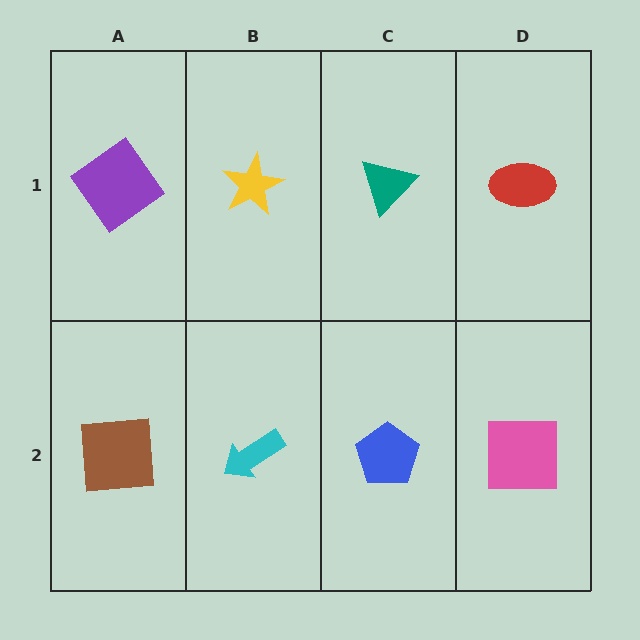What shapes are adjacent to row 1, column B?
A cyan arrow (row 2, column B), a purple diamond (row 1, column A), a teal triangle (row 1, column C).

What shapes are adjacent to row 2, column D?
A red ellipse (row 1, column D), a blue pentagon (row 2, column C).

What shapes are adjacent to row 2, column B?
A yellow star (row 1, column B), a brown square (row 2, column A), a blue pentagon (row 2, column C).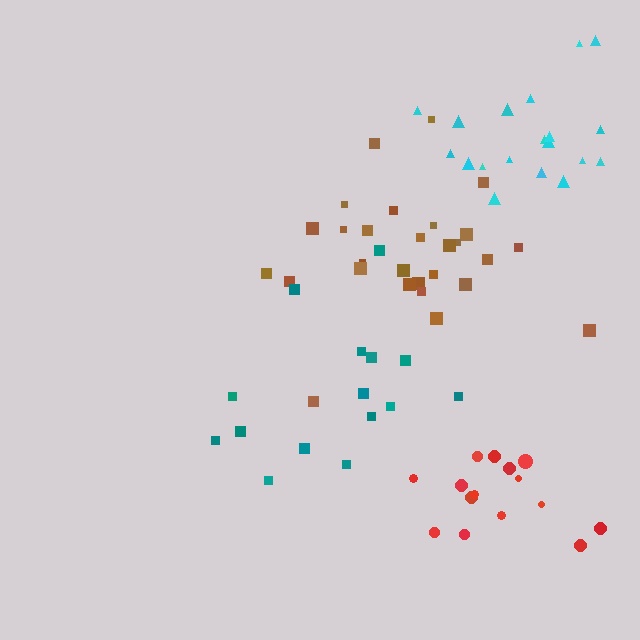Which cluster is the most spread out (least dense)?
Teal.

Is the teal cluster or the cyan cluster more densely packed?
Cyan.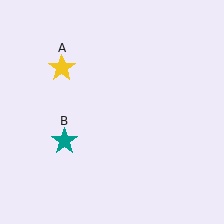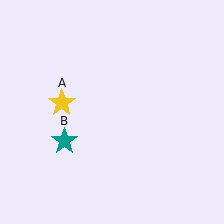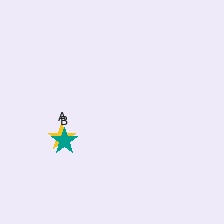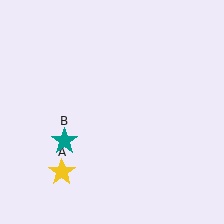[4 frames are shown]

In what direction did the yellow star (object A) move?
The yellow star (object A) moved down.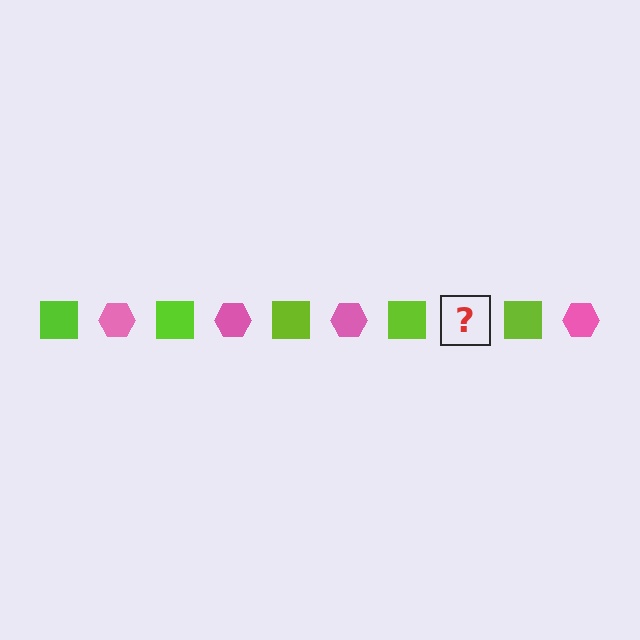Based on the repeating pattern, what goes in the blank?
The blank should be a pink hexagon.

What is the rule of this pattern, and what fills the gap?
The rule is that the pattern alternates between lime square and pink hexagon. The gap should be filled with a pink hexagon.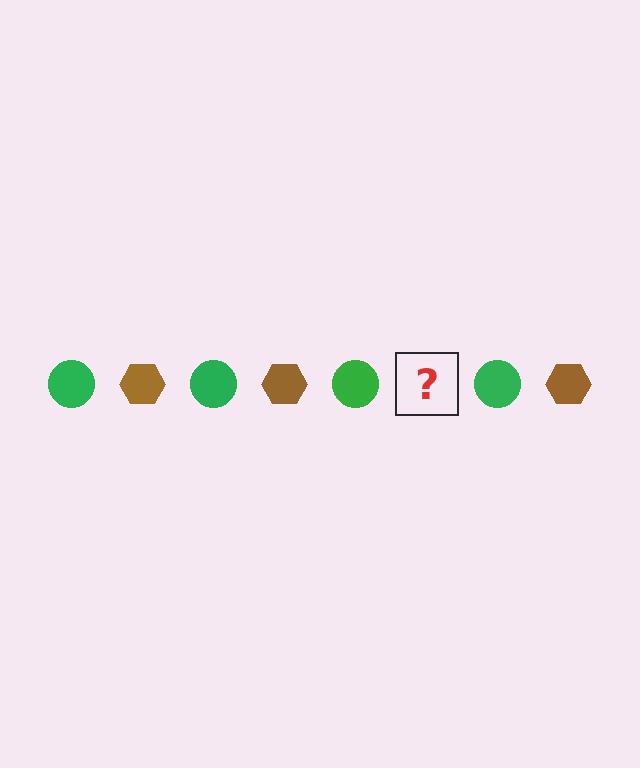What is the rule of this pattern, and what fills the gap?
The rule is that the pattern alternates between green circle and brown hexagon. The gap should be filled with a brown hexagon.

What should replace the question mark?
The question mark should be replaced with a brown hexagon.